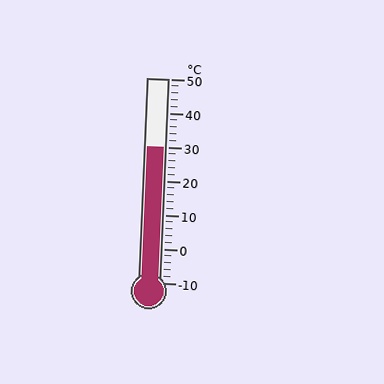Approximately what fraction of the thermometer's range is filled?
The thermometer is filled to approximately 65% of its range.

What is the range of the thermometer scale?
The thermometer scale ranges from -10°C to 50°C.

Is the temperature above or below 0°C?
The temperature is above 0°C.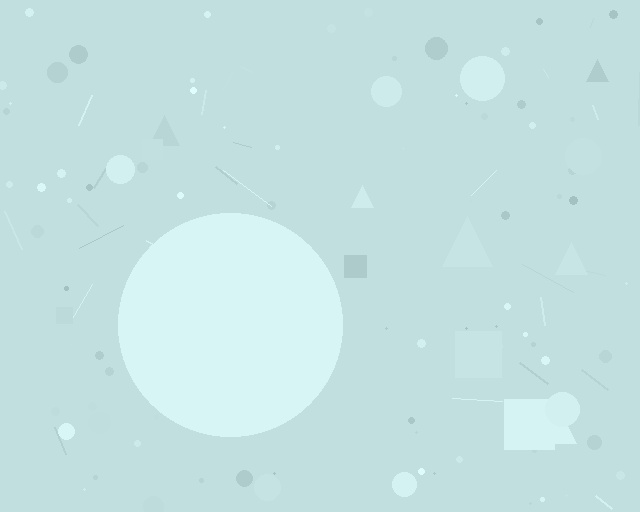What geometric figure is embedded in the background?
A circle is embedded in the background.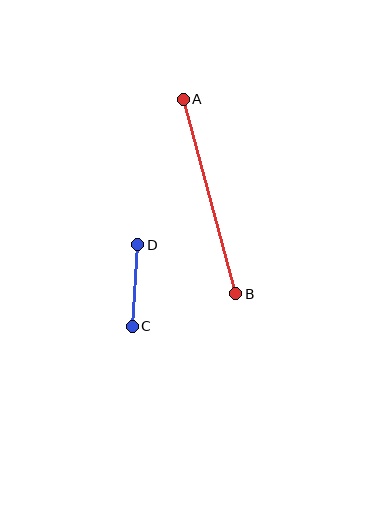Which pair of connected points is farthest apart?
Points A and B are farthest apart.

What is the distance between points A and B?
The distance is approximately 202 pixels.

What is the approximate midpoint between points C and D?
The midpoint is at approximately (135, 286) pixels.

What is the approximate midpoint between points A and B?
The midpoint is at approximately (209, 197) pixels.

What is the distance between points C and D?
The distance is approximately 82 pixels.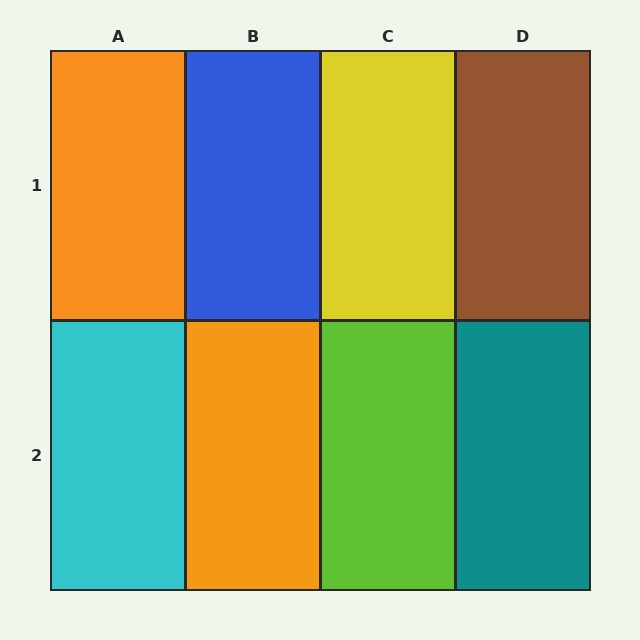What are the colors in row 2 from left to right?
Cyan, orange, lime, teal.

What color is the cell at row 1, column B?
Blue.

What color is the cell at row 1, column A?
Orange.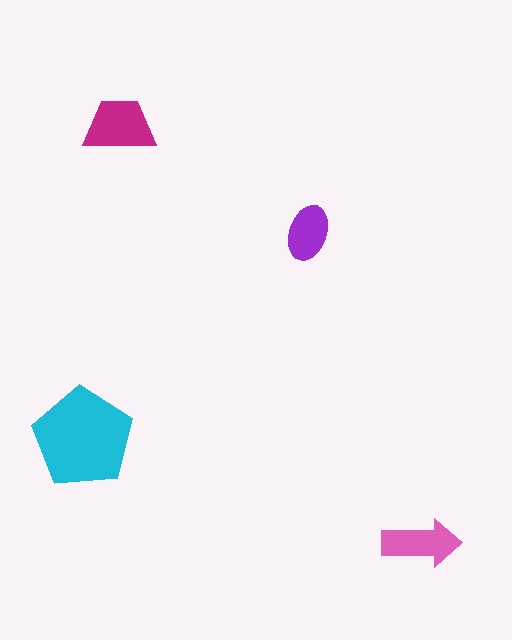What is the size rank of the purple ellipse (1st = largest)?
4th.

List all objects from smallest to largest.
The purple ellipse, the pink arrow, the magenta trapezoid, the cyan pentagon.